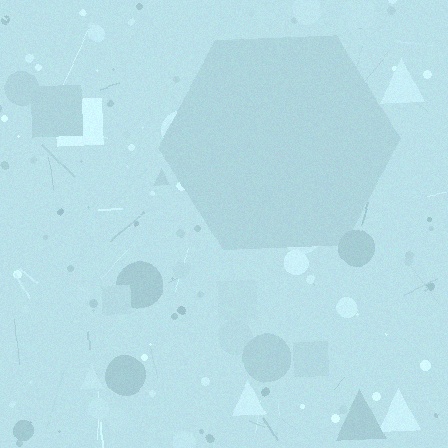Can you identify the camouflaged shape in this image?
The camouflaged shape is a hexagon.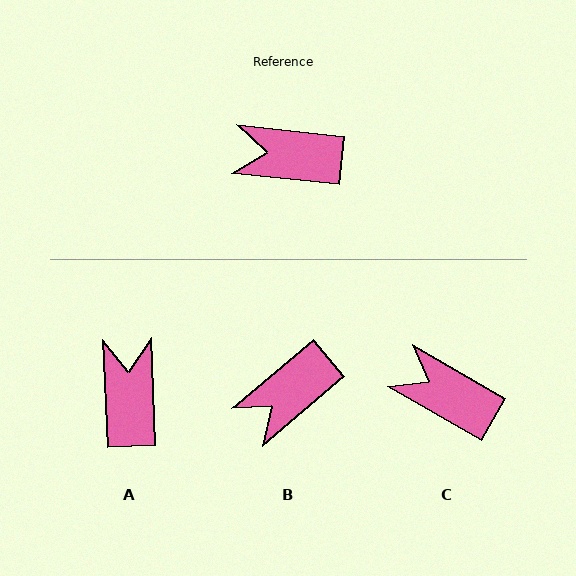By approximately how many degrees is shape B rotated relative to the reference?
Approximately 46 degrees counter-clockwise.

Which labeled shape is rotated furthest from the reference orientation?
A, about 81 degrees away.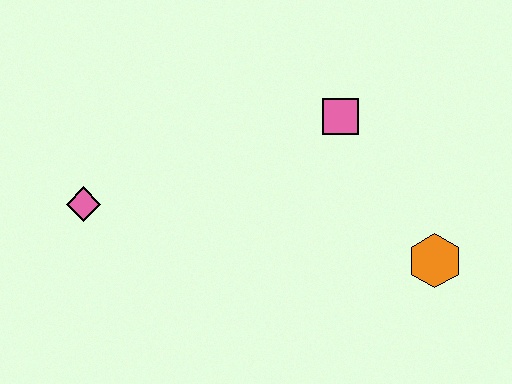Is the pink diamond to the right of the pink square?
No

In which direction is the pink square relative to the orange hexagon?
The pink square is above the orange hexagon.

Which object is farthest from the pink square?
The pink diamond is farthest from the pink square.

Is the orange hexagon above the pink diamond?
No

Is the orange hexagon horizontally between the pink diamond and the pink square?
No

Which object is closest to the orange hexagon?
The pink square is closest to the orange hexagon.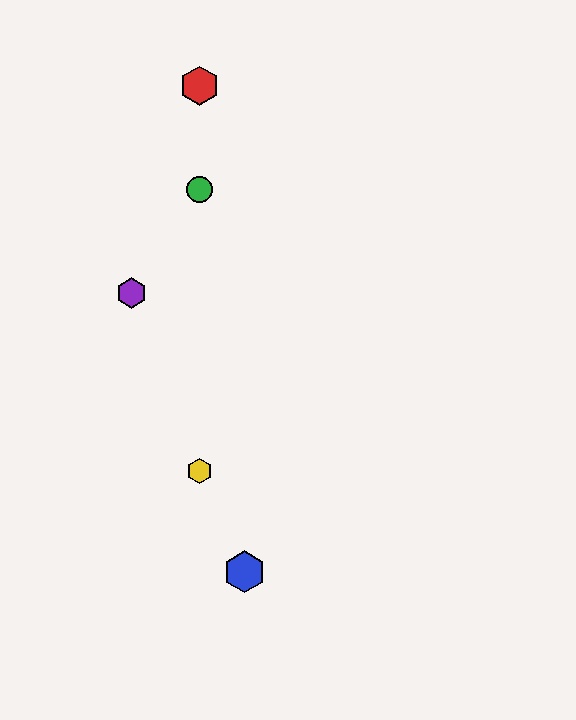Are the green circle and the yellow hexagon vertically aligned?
Yes, both are at x≈199.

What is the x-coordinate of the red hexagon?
The red hexagon is at x≈199.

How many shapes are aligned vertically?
3 shapes (the red hexagon, the green circle, the yellow hexagon) are aligned vertically.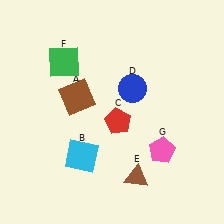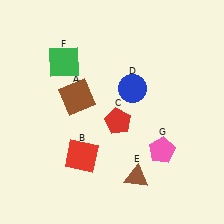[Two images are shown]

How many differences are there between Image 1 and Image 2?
There is 1 difference between the two images.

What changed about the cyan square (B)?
In Image 1, B is cyan. In Image 2, it changed to red.